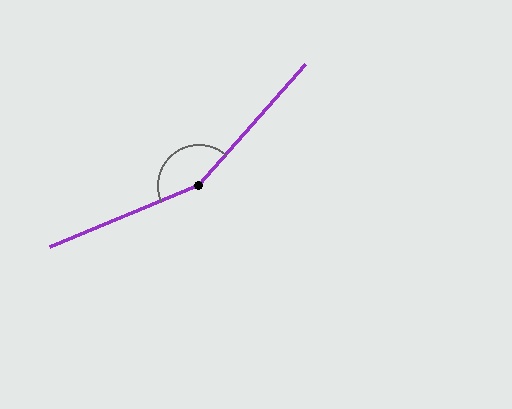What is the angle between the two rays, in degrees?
Approximately 154 degrees.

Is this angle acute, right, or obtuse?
It is obtuse.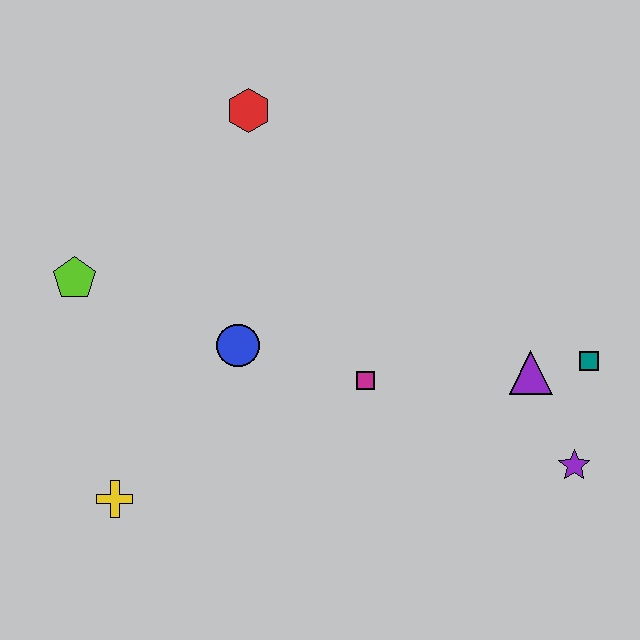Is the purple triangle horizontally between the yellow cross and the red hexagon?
No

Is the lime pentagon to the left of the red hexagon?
Yes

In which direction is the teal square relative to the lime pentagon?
The teal square is to the right of the lime pentagon.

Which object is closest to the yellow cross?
The blue circle is closest to the yellow cross.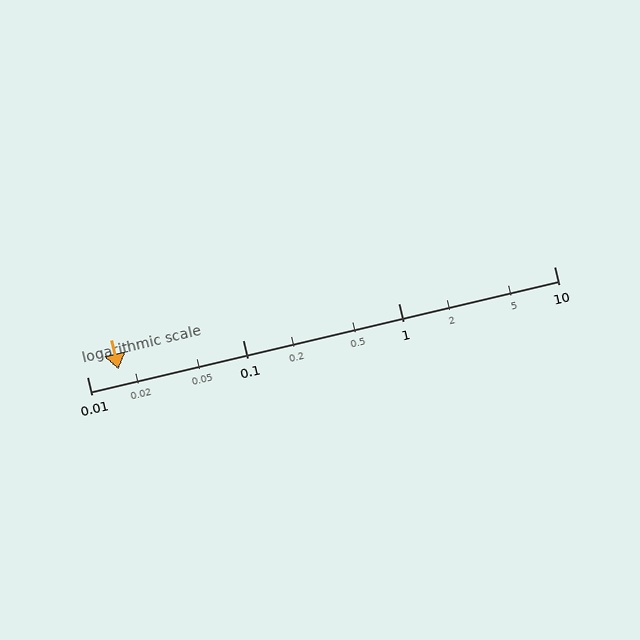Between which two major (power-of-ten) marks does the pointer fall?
The pointer is between 0.01 and 0.1.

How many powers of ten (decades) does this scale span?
The scale spans 3 decades, from 0.01 to 10.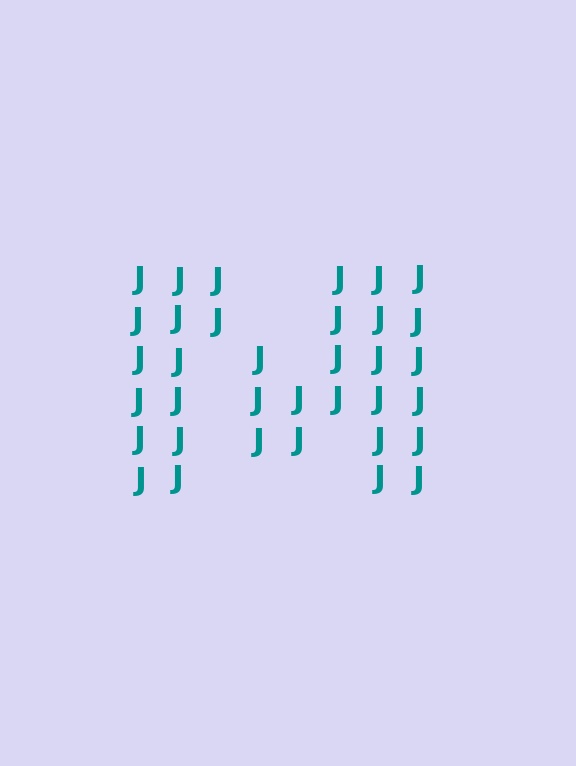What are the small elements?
The small elements are letter J's.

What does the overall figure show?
The overall figure shows the letter M.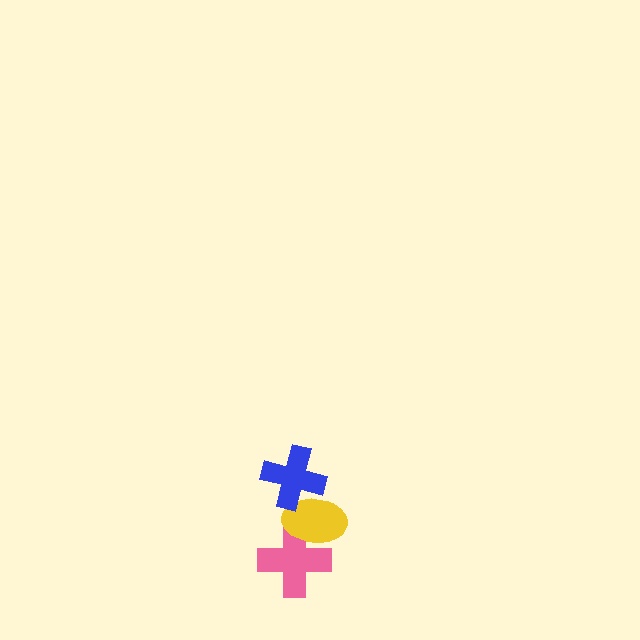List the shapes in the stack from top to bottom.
From top to bottom: the blue cross, the yellow ellipse, the pink cross.